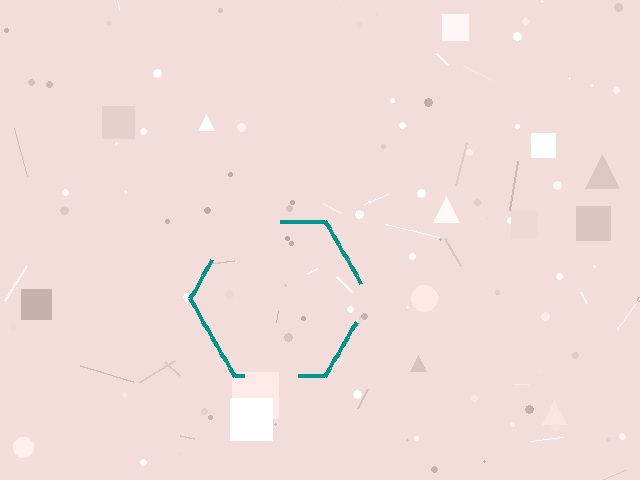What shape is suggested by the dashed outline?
The dashed outline suggests a hexagon.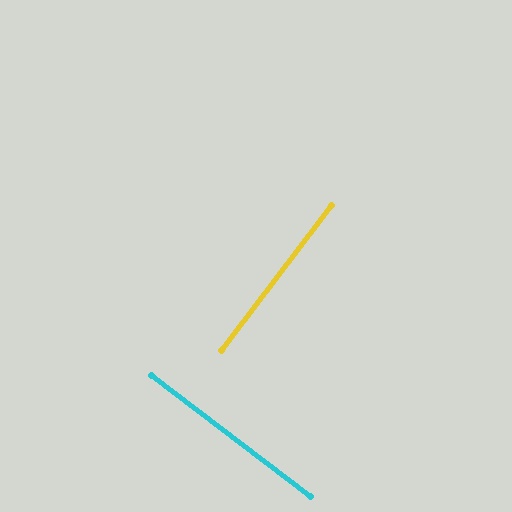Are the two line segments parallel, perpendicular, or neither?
Perpendicular — they meet at approximately 90°.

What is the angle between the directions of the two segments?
Approximately 90 degrees.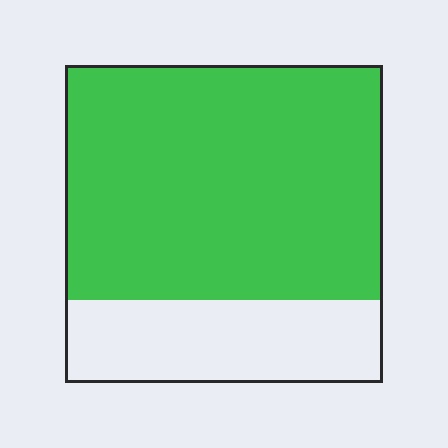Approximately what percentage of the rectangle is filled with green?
Approximately 75%.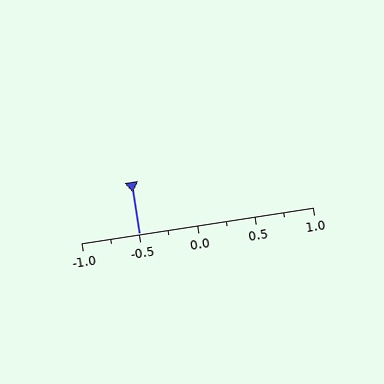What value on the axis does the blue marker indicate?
The marker indicates approximately -0.5.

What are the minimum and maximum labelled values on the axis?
The axis runs from -1.0 to 1.0.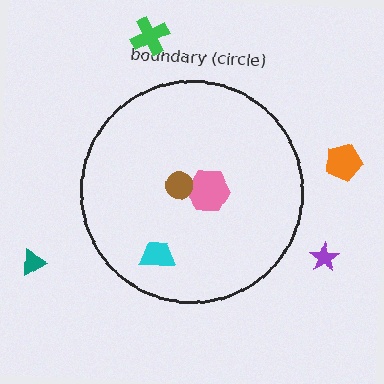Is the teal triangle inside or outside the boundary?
Outside.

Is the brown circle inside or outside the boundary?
Inside.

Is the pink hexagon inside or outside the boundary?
Inside.